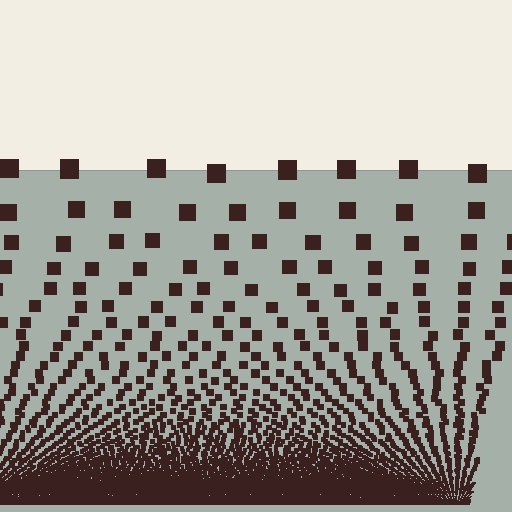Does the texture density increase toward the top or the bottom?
Density increases toward the bottom.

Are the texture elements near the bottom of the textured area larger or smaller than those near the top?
Smaller. The gradient is inverted — elements near the bottom are smaller and denser.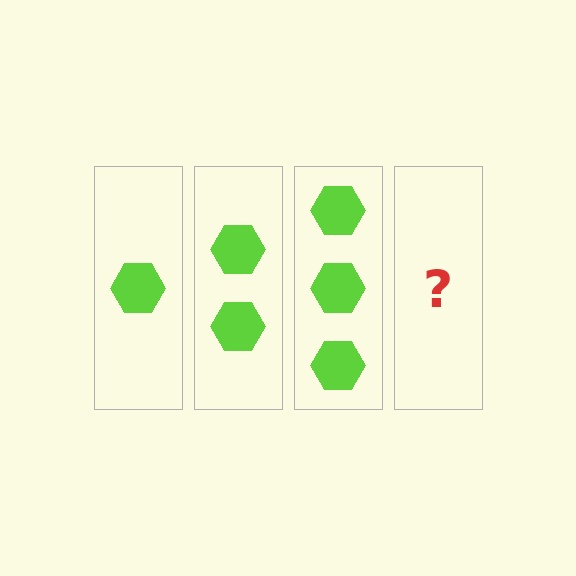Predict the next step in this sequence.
The next step is 4 hexagons.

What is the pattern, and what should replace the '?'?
The pattern is that each step adds one more hexagon. The '?' should be 4 hexagons.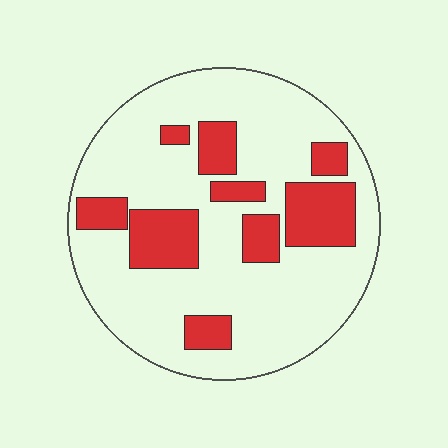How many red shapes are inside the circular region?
9.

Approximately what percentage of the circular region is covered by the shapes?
Approximately 25%.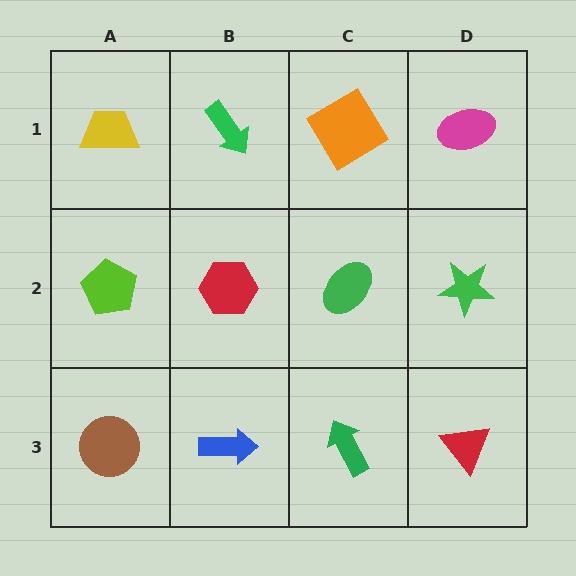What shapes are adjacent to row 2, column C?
An orange diamond (row 1, column C), a green arrow (row 3, column C), a red hexagon (row 2, column B), a green star (row 2, column D).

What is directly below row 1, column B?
A red hexagon.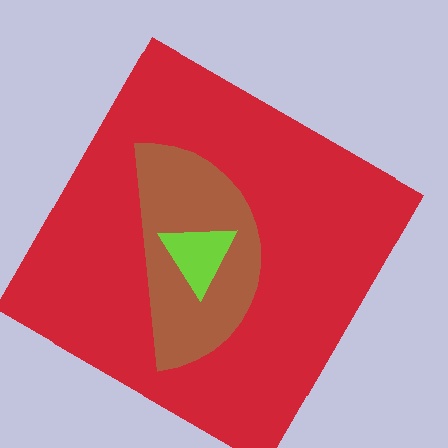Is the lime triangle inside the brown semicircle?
Yes.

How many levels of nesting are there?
3.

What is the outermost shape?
The red diamond.